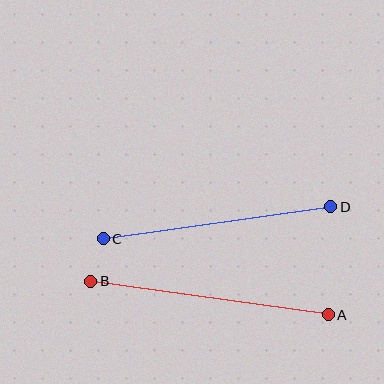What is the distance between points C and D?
The distance is approximately 230 pixels.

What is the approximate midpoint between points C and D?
The midpoint is at approximately (217, 223) pixels.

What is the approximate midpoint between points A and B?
The midpoint is at approximately (209, 298) pixels.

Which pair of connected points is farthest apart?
Points A and B are farthest apart.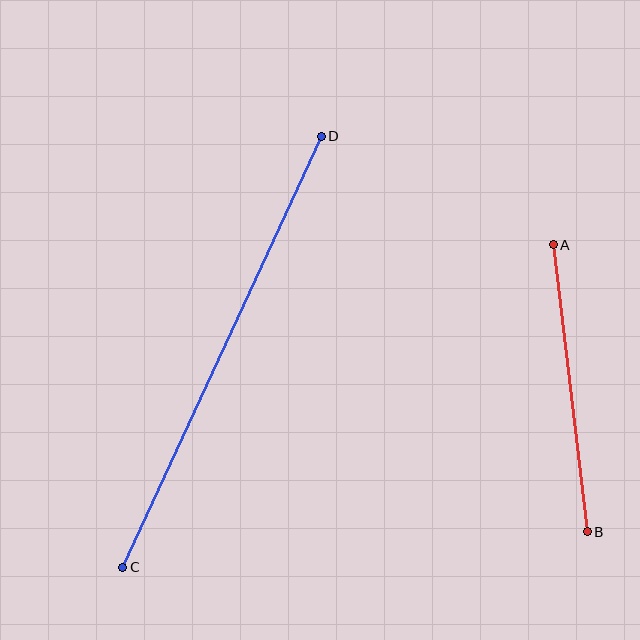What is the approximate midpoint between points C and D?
The midpoint is at approximately (222, 352) pixels.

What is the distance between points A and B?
The distance is approximately 289 pixels.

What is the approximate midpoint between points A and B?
The midpoint is at approximately (570, 388) pixels.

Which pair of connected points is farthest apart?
Points C and D are farthest apart.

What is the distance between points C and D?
The distance is approximately 475 pixels.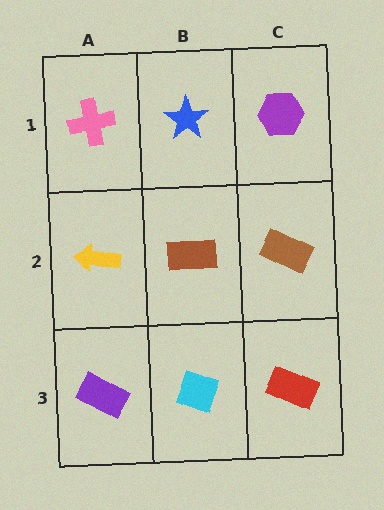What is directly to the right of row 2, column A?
A brown rectangle.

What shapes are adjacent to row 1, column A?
A yellow arrow (row 2, column A), a blue star (row 1, column B).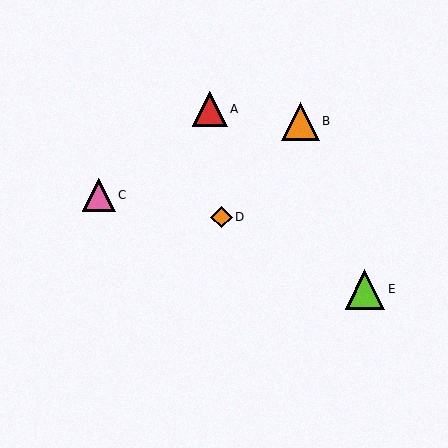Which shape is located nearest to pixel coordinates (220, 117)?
The red triangle (labeled A) at (210, 109) is nearest to that location.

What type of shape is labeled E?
Shape E is a lime triangle.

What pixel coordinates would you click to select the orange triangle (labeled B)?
Click at (300, 121) to select the orange triangle B.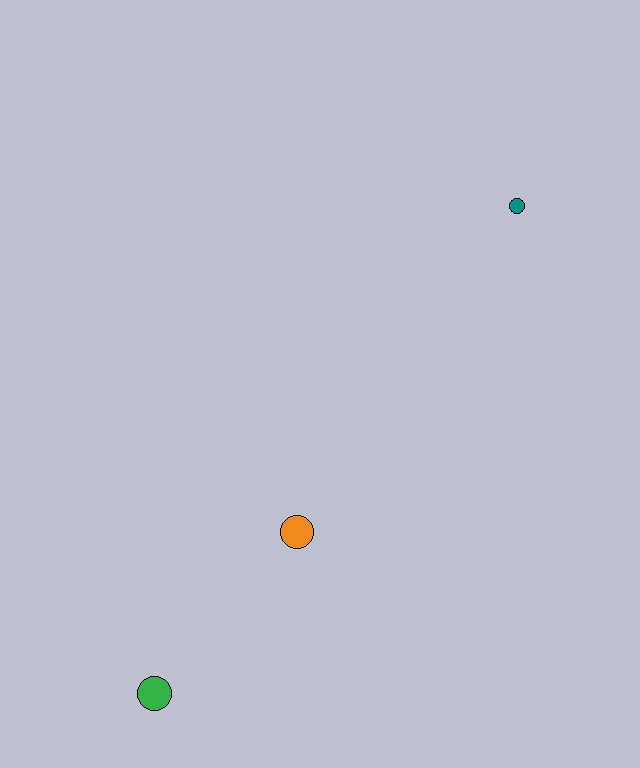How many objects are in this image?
There are 3 objects.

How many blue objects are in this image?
There are no blue objects.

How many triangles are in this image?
There are no triangles.